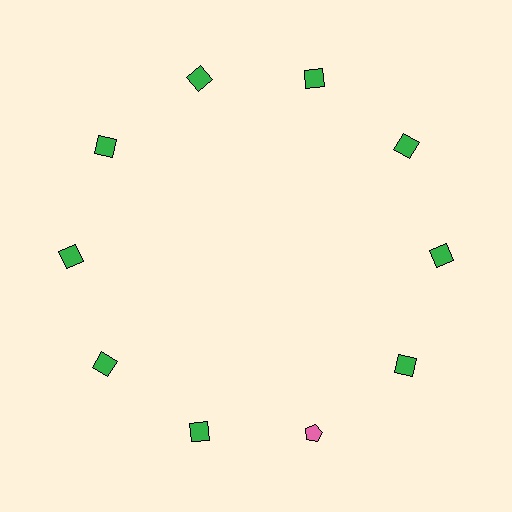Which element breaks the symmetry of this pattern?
The pink pentagon at roughly the 5 o'clock position breaks the symmetry. All other shapes are green squares.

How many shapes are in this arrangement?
There are 10 shapes arranged in a ring pattern.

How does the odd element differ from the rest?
It differs in both color (pink instead of green) and shape (pentagon instead of square).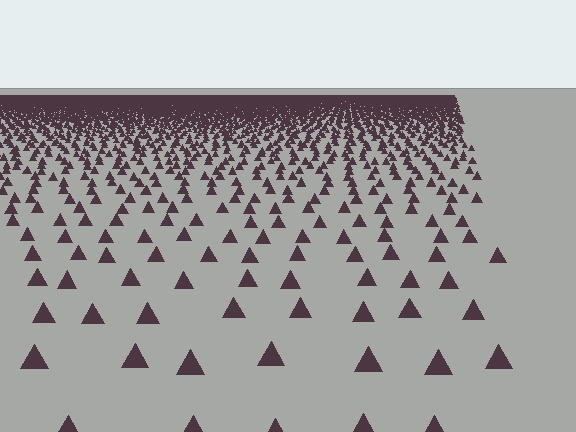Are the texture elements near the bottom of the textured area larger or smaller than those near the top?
Larger. Near the bottom, elements are closer to the viewer and appear at a bigger on-screen size.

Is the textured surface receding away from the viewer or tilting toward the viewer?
The surface is receding away from the viewer. Texture elements get smaller and denser toward the top.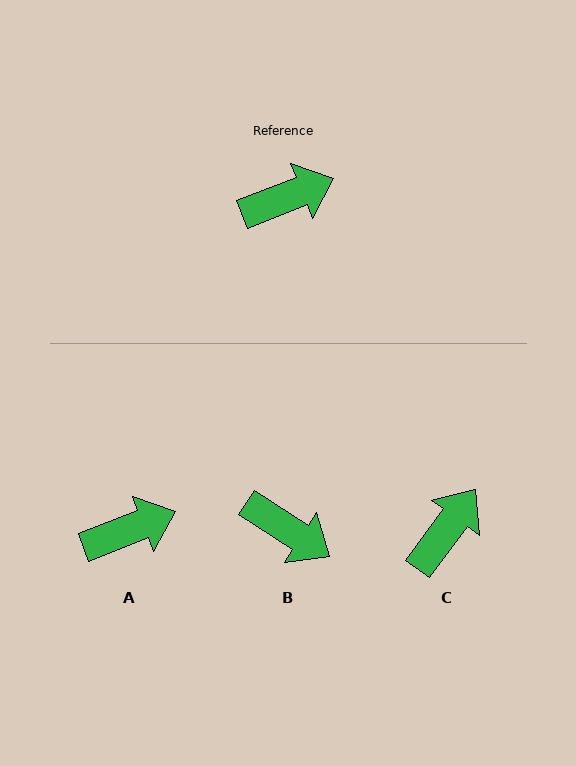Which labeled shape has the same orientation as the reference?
A.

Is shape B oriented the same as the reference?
No, it is off by about 55 degrees.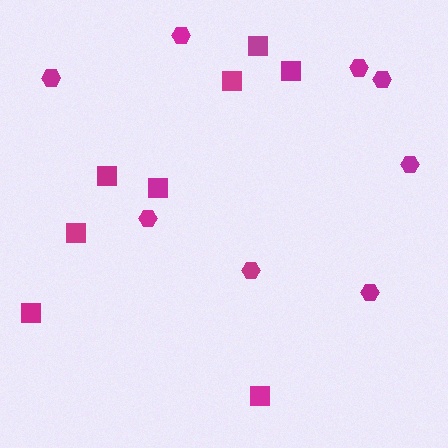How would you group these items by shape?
There are 2 groups: one group of squares (8) and one group of hexagons (8).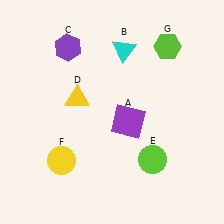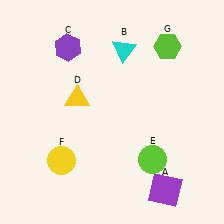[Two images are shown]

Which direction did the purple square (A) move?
The purple square (A) moved down.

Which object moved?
The purple square (A) moved down.